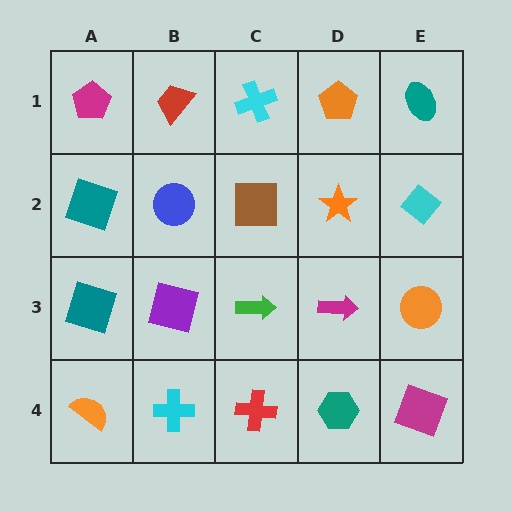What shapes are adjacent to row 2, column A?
A magenta pentagon (row 1, column A), a teal square (row 3, column A), a blue circle (row 2, column B).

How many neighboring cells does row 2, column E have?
3.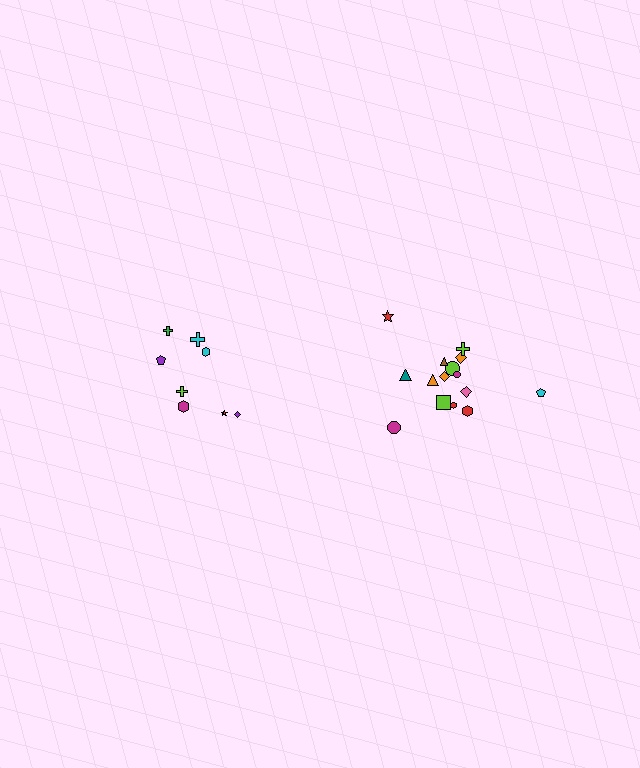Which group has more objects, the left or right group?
The right group.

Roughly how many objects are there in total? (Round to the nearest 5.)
Roughly 25 objects in total.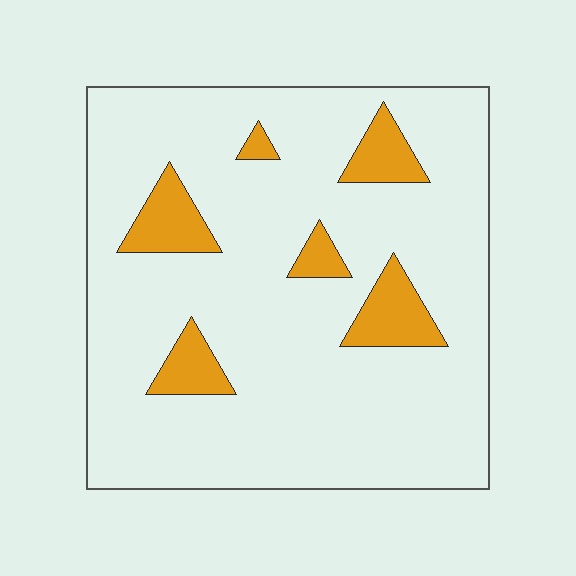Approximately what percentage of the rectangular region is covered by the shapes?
Approximately 15%.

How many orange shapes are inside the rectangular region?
6.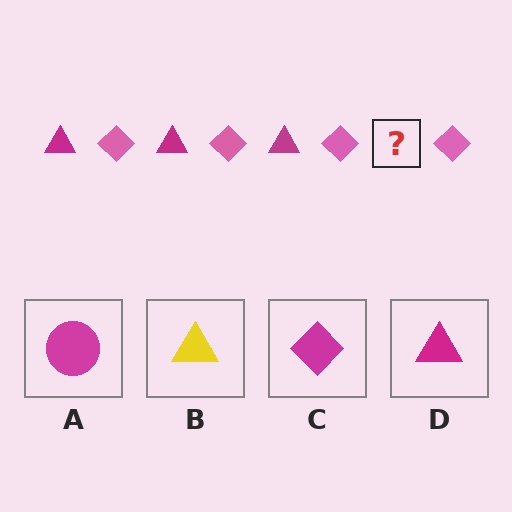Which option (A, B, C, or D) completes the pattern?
D.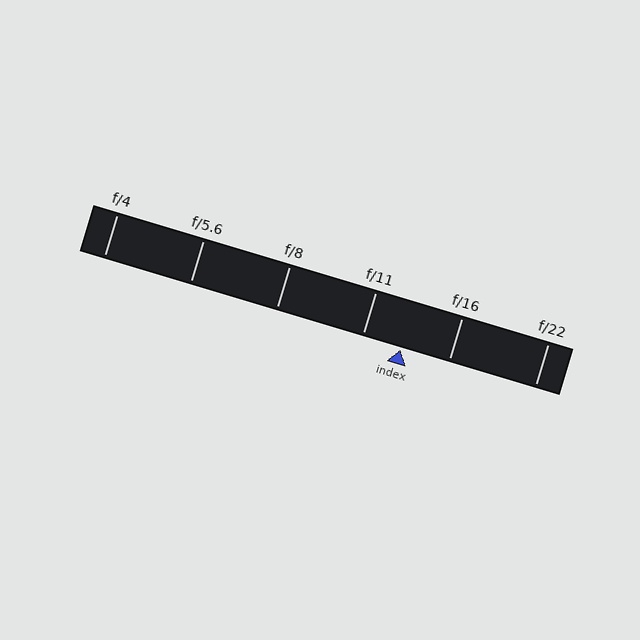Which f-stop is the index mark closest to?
The index mark is closest to f/11.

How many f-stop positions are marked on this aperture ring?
There are 6 f-stop positions marked.